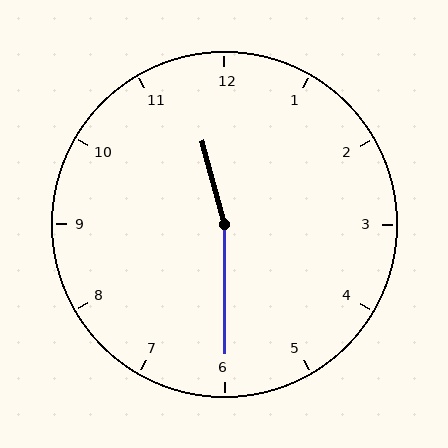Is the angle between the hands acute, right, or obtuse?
It is obtuse.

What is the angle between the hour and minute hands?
Approximately 165 degrees.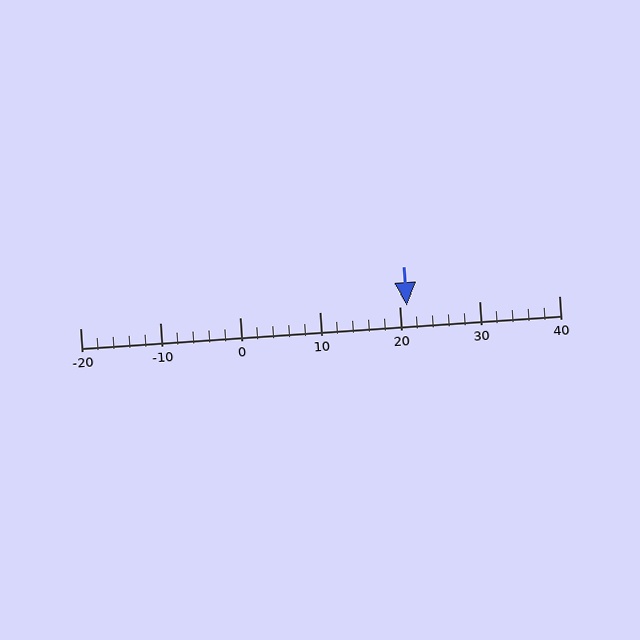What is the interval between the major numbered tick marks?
The major tick marks are spaced 10 units apart.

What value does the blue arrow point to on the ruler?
The blue arrow points to approximately 21.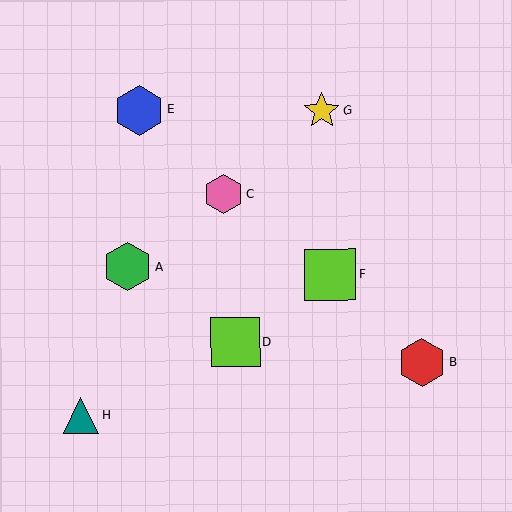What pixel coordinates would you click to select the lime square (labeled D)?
Click at (235, 342) to select the lime square D.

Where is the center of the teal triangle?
The center of the teal triangle is at (81, 415).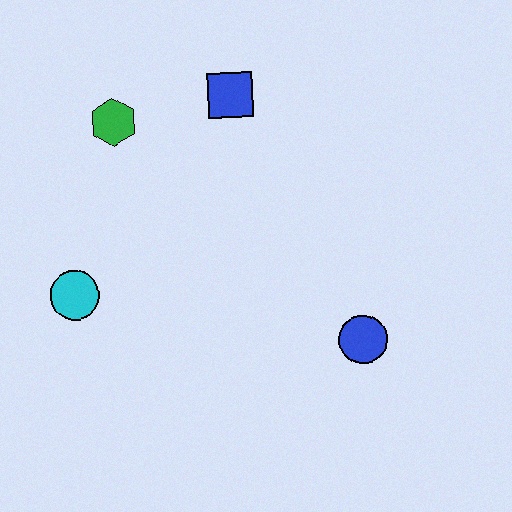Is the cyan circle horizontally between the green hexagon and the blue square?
No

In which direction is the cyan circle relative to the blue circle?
The cyan circle is to the left of the blue circle.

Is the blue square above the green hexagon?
Yes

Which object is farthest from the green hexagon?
The blue circle is farthest from the green hexagon.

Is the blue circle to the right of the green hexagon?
Yes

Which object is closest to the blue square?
The green hexagon is closest to the blue square.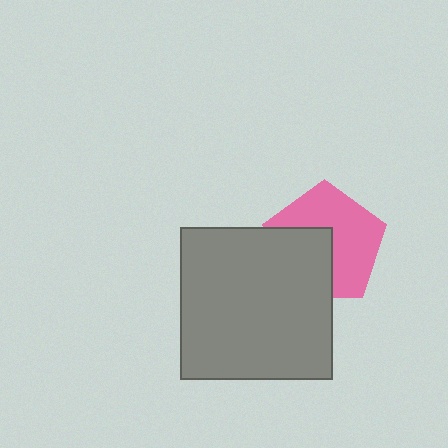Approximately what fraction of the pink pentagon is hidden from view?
Roughly 40% of the pink pentagon is hidden behind the gray square.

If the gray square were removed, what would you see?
You would see the complete pink pentagon.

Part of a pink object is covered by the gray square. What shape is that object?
It is a pentagon.